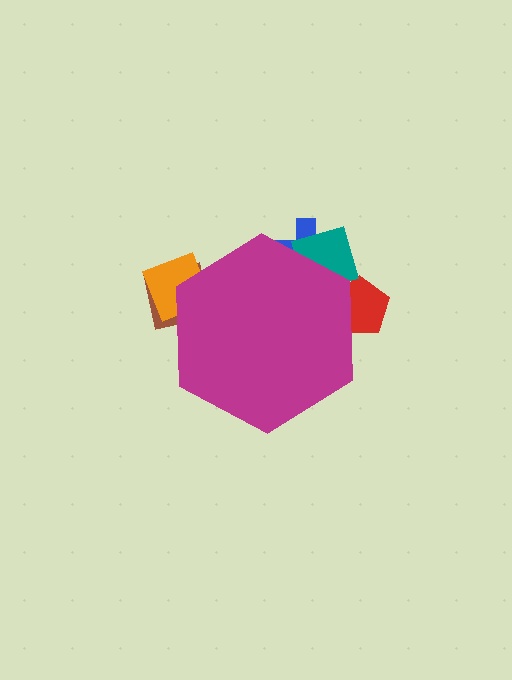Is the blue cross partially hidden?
Yes, the blue cross is partially hidden behind the magenta hexagon.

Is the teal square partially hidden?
Yes, the teal square is partially hidden behind the magenta hexagon.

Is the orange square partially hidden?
Yes, the orange square is partially hidden behind the magenta hexagon.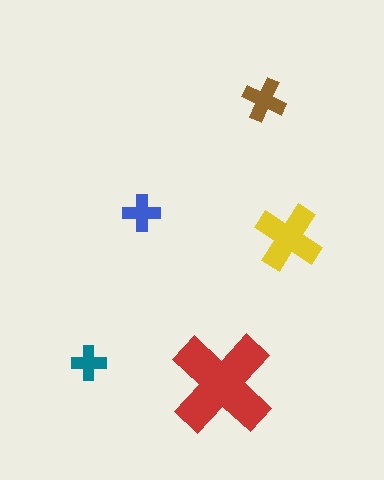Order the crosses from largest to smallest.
the red one, the yellow one, the brown one, the blue one, the teal one.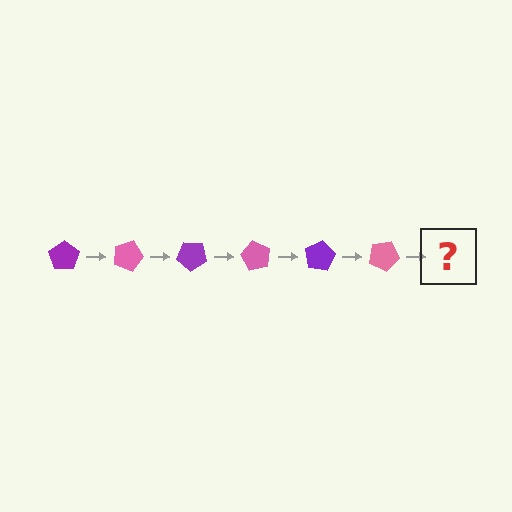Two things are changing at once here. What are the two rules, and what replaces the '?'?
The two rules are that it rotates 20 degrees each step and the color cycles through purple and pink. The '?' should be a purple pentagon, rotated 120 degrees from the start.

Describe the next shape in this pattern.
It should be a purple pentagon, rotated 120 degrees from the start.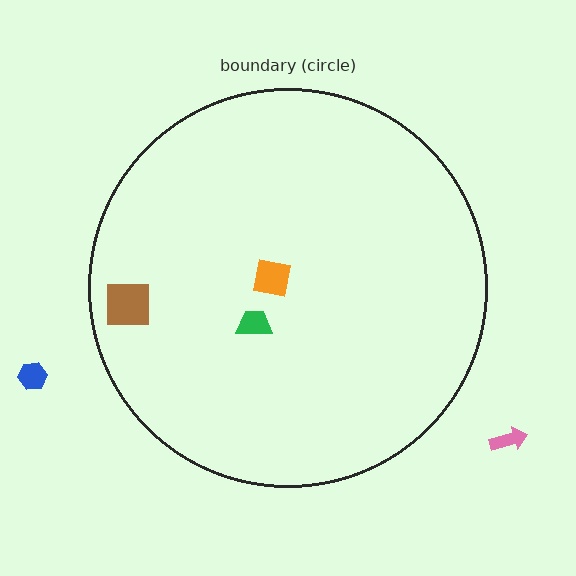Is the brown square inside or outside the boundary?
Inside.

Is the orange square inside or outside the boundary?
Inside.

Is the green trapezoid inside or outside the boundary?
Inside.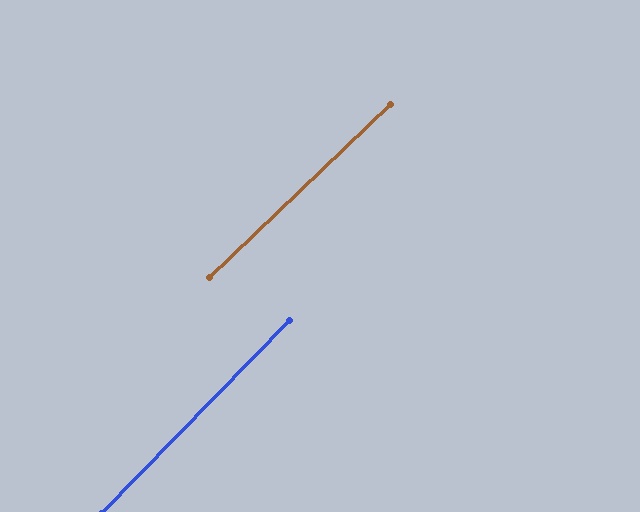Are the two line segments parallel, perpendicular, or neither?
Parallel — their directions differ by only 1.9°.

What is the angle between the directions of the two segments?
Approximately 2 degrees.